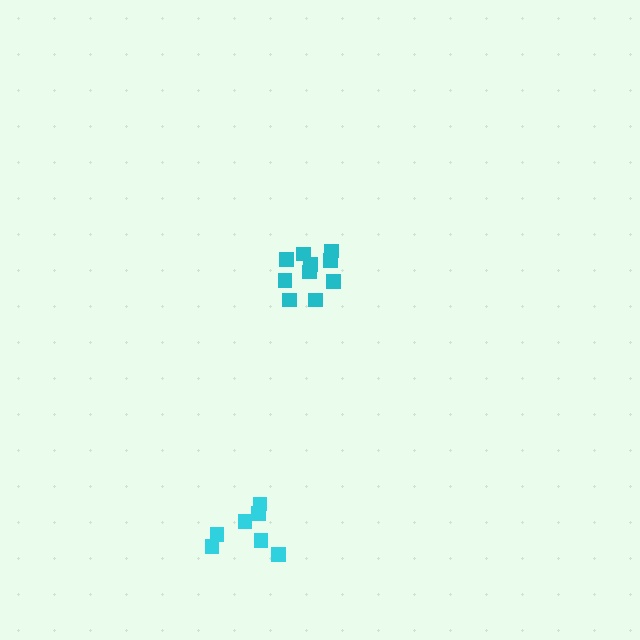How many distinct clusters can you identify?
There are 2 distinct clusters.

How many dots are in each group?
Group 1: 7 dots, Group 2: 10 dots (17 total).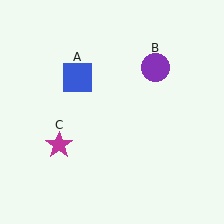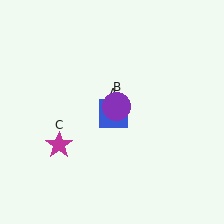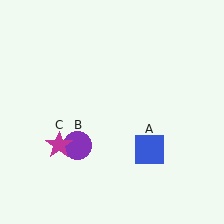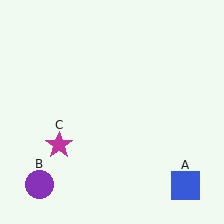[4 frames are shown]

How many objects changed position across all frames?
2 objects changed position: blue square (object A), purple circle (object B).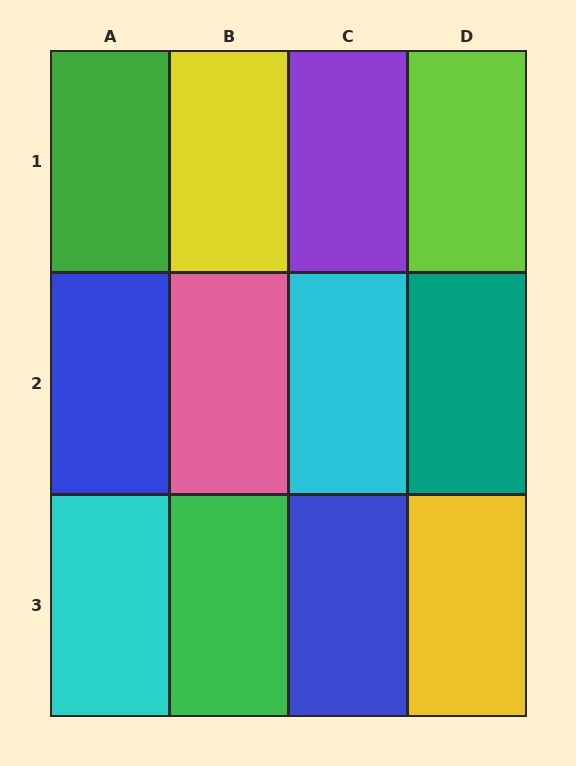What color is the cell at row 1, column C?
Purple.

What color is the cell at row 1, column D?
Lime.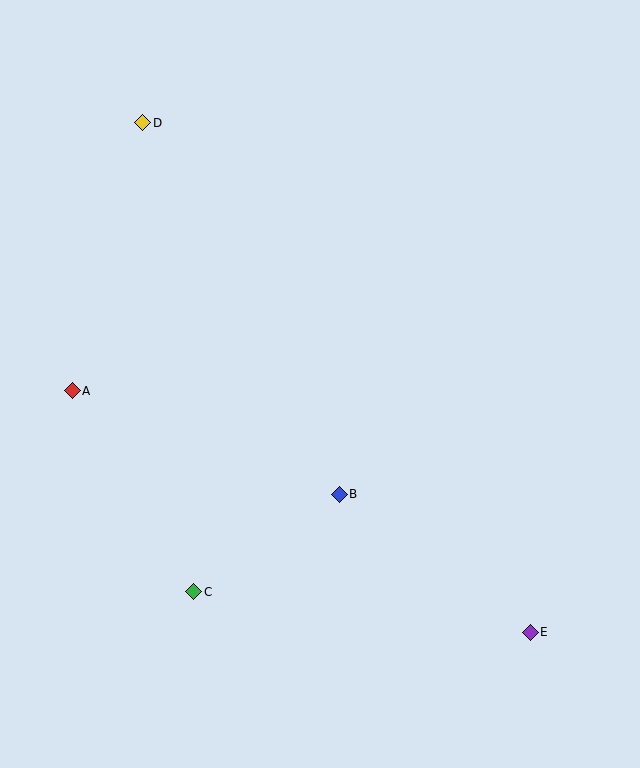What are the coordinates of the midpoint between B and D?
The midpoint between B and D is at (241, 308).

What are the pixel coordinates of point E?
Point E is at (530, 632).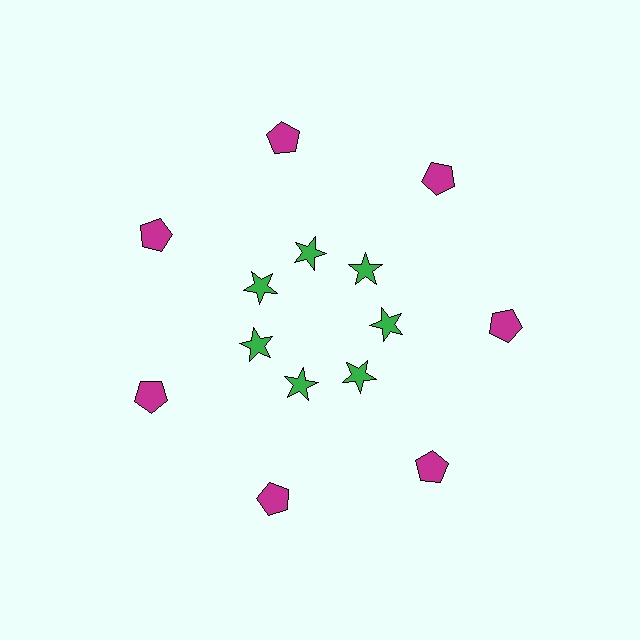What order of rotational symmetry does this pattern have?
This pattern has 7-fold rotational symmetry.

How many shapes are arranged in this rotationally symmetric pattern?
There are 14 shapes, arranged in 7 groups of 2.